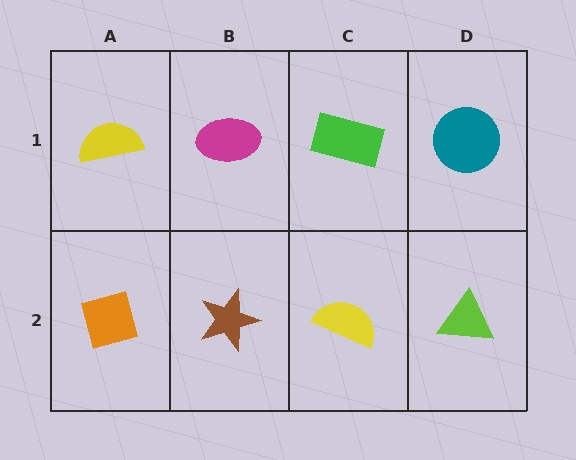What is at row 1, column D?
A teal circle.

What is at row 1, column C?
A green rectangle.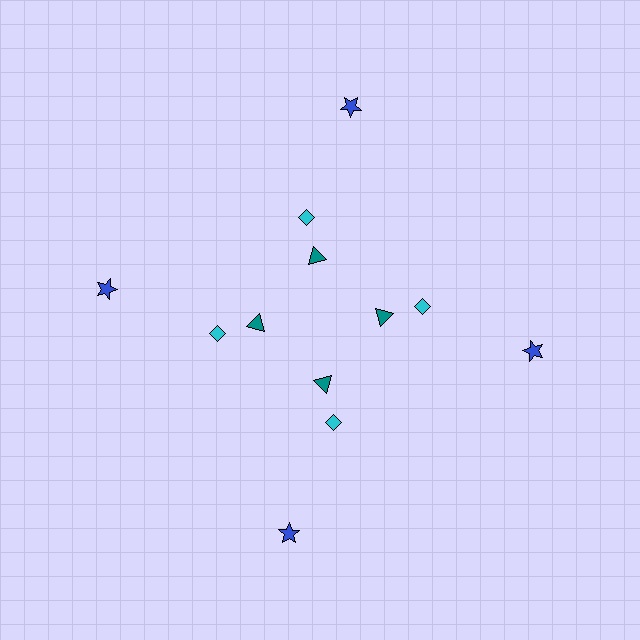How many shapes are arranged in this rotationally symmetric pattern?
There are 12 shapes, arranged in 4 groups of 3.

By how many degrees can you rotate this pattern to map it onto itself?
The pattern maps onto itself every 90 degrees of rotation.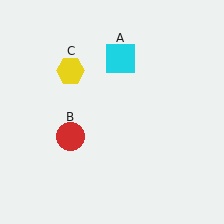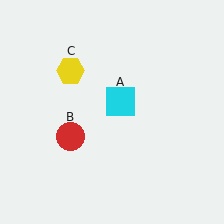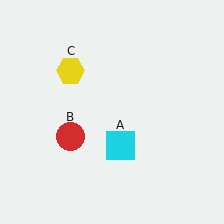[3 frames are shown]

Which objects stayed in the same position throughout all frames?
Red circle (object B) and yellow hexagon (object C) remained stationary.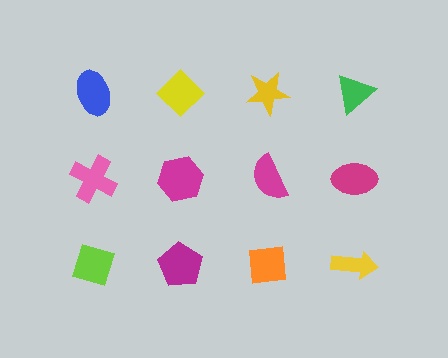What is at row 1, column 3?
A yellow star.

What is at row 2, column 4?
A magenta ellipse.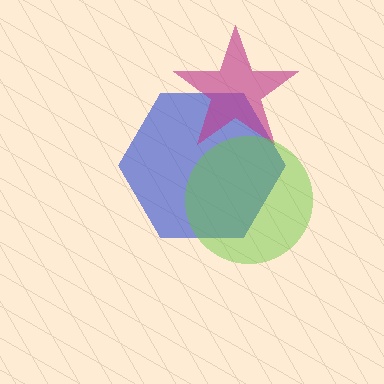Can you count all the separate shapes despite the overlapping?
Yes, there are 3 separate shapes.